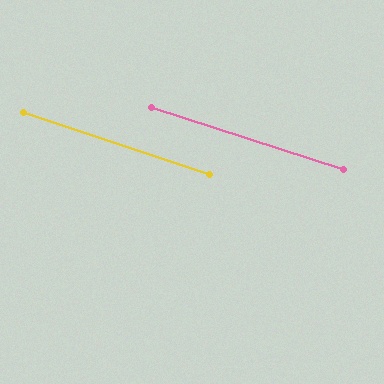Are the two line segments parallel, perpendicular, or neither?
Parallel — their directions differ by only 0.6°.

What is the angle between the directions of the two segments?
Approximately 1 degree.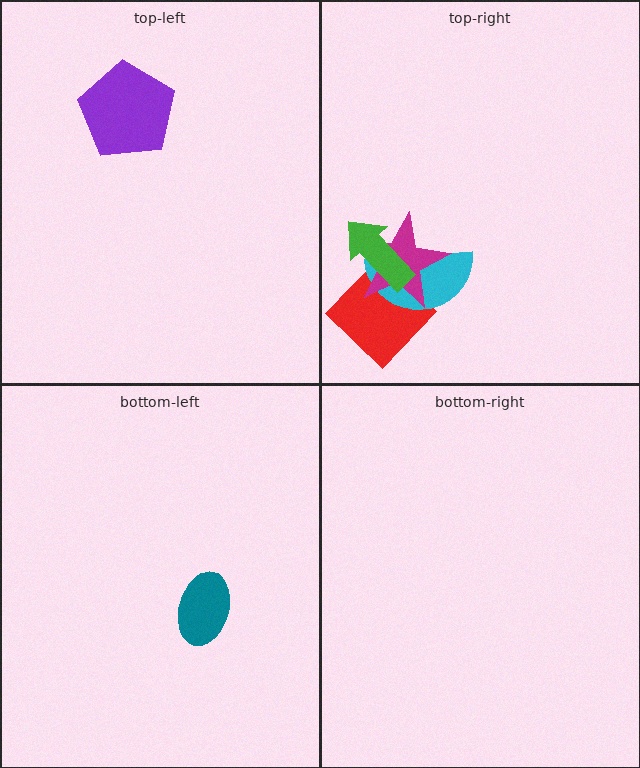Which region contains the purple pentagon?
The top-left region.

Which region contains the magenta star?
The top-right region.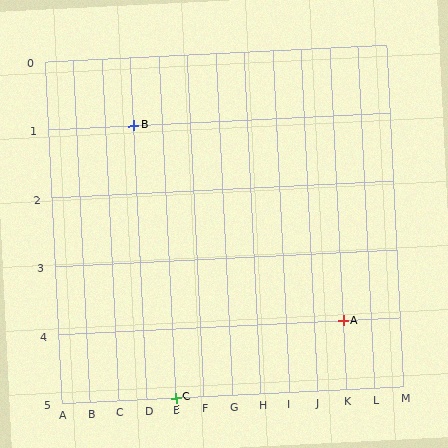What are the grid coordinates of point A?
Point A is at grid coordinates (K, 4).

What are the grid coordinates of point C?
Point C is at grid coordinates (E, 5).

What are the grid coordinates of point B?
Point B is at grid coordinates (D, 1).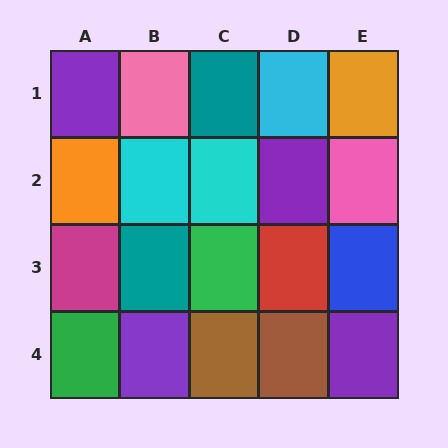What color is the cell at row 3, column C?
Green.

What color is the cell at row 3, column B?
Teal.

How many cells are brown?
2 cells are brown.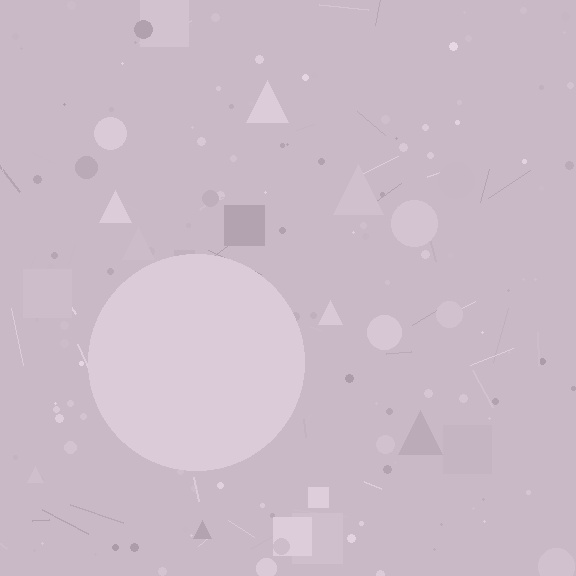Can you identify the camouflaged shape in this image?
The camouflaged shape is a circle.